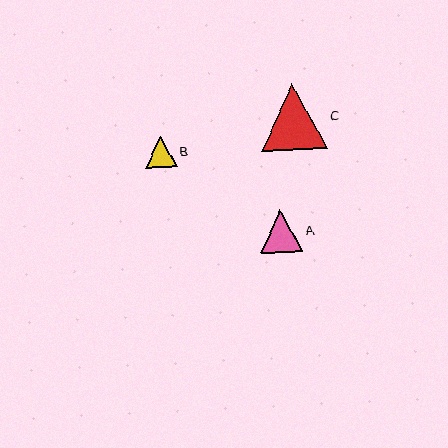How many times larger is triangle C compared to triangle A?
Triangle C is approximately 1.5 times the size of triangle A.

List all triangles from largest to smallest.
From largest to smallest: C, A, B.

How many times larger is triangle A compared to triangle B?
Triangle A is approximately 1.4 times the size of triangle B.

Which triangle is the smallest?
Triangle B is the smallest with a size of approximately 32 pixels.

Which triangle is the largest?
Triangle C is the largest with a size of approximately 66 pixels.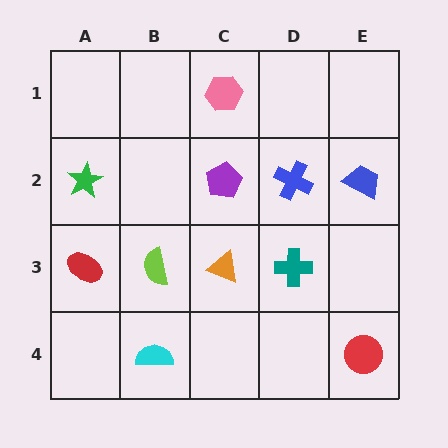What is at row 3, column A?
A red ellipse.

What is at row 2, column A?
A green star.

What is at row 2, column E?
A blue trapezoid.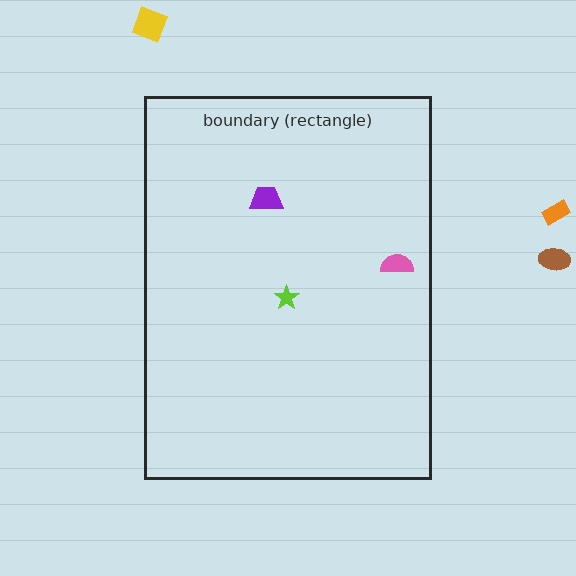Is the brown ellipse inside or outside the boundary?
Outside.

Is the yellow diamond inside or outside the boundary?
Outside.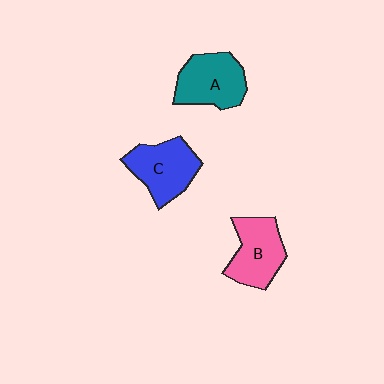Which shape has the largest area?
Shape C (blue).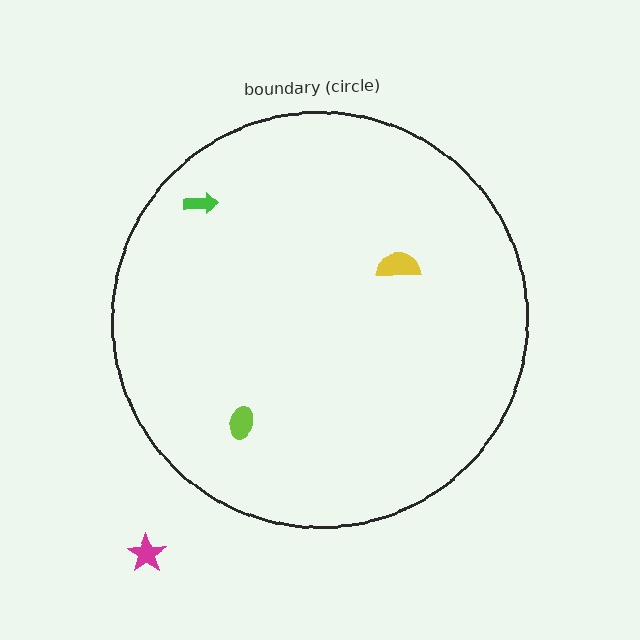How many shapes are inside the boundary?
3 inside, 1 outside.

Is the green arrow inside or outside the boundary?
Inside.